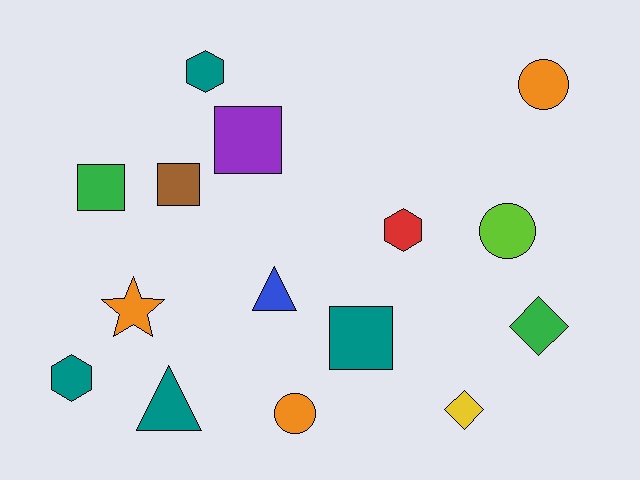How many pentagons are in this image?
There are no pentagons.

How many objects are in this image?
There are 15 objects.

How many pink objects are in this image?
There are no pink objects.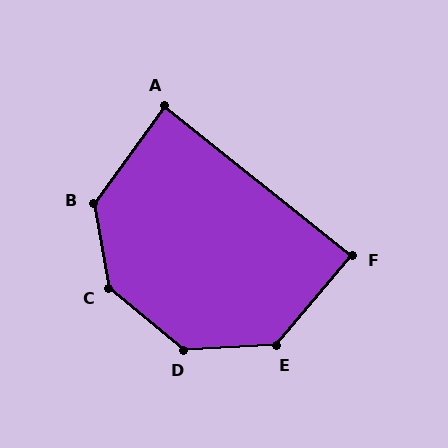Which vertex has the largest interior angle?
C, at approximately 139 degrees.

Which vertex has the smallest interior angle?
A, at approximately 87 degrees.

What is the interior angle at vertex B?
Approximately 134 degrees (obtuse).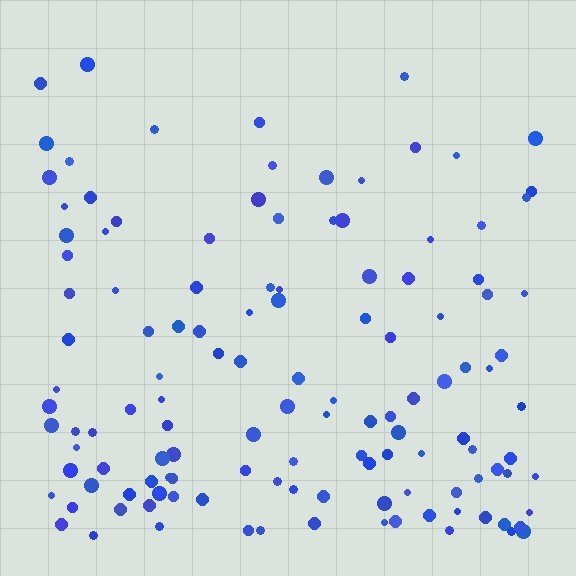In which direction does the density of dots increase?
From top to bottom, with the bottom side densest.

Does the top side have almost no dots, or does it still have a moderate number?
Still a moderate number, just noticeably fewer than the bottom.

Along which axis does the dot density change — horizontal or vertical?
Vertical.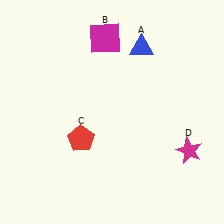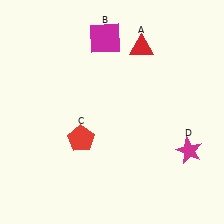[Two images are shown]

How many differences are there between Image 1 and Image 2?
There is 1 difference between the two images.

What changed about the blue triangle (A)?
In Image 1, A is blue. In Image 2, it changed to red.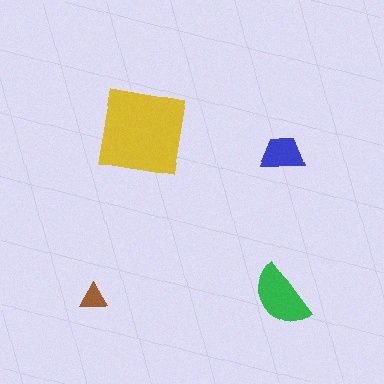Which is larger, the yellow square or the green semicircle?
The yellow square.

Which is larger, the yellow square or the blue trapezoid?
The yellow square.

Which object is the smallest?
The brown triangle.